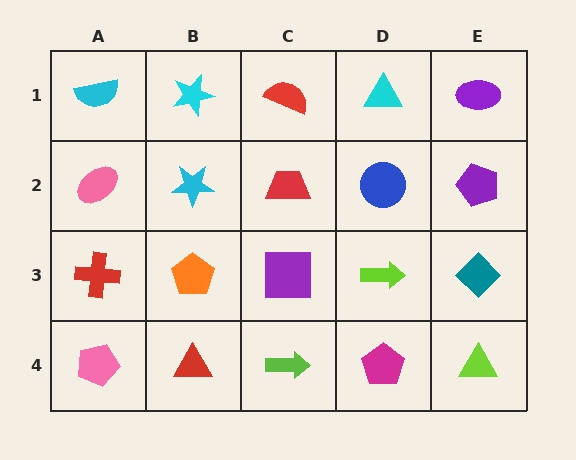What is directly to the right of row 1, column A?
A cyan star.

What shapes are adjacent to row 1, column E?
A purple pentagon (row 2, column E), a cyan triangle (row 1, column D).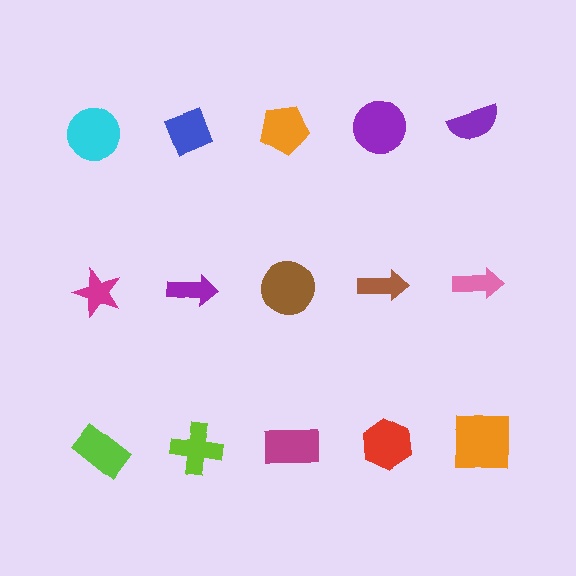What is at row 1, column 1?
A cyan circle.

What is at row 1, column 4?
A purple circle.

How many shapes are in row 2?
5 shapes.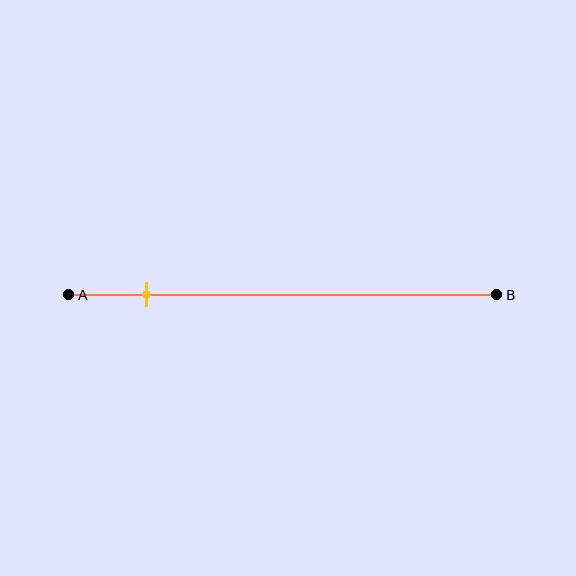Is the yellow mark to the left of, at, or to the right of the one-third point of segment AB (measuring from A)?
The yellow mark is to the left of the one-third point of segment AB.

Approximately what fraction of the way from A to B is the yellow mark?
The yellow mark is approximately 20% of the way from A to B.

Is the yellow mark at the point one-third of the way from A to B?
No, the mark is at about 20% from A, not at the 33% one-third point.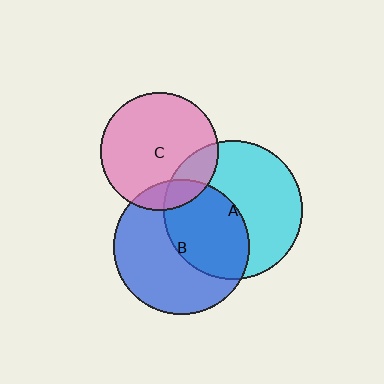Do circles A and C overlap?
Yes.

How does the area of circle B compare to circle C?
Approximately 1.3 times.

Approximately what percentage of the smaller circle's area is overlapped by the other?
Approximately 20%.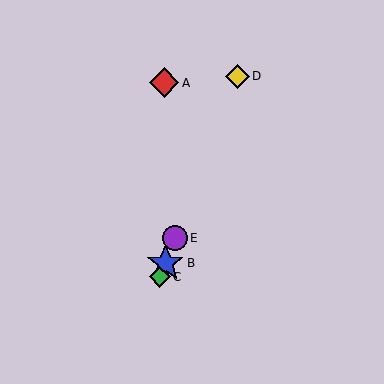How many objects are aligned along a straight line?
4 objects (B, C, D, E) are aligned along a straight line.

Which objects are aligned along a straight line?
Objects B, C, D, E are aligned along a straight line.